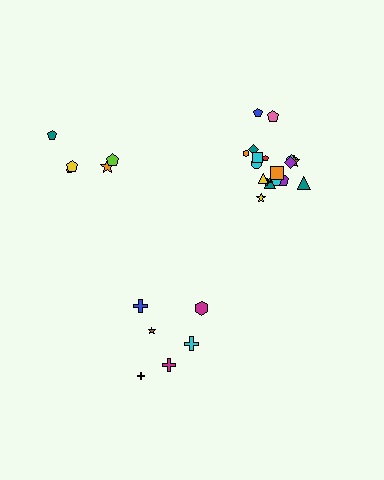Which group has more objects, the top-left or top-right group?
The top-right group.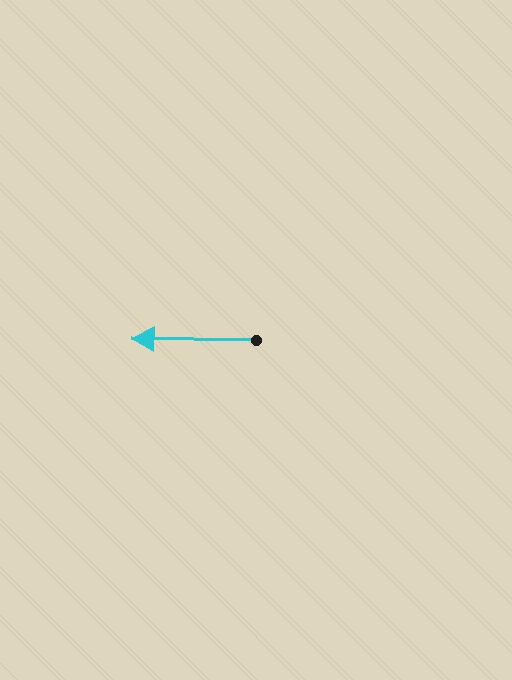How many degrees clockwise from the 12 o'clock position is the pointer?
Approximately 271 degrees.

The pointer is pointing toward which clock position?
Roughly 9 o'clock.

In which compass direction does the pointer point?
West.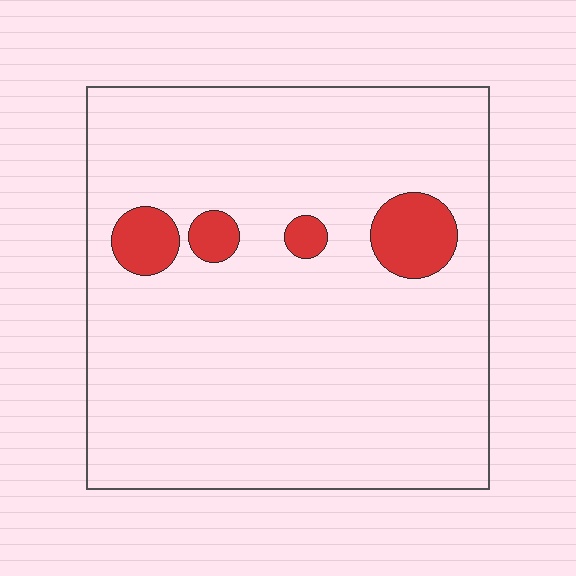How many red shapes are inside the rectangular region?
4.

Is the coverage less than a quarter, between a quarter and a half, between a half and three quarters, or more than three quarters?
Less than a quarter.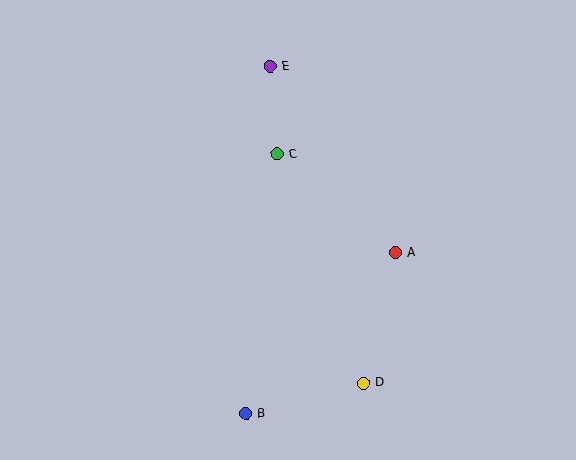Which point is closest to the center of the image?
Point C at (277, 154) is closest to the center.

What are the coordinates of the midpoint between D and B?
The midpoint between D and B is at (304, 398).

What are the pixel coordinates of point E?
Point E is at (270, 67).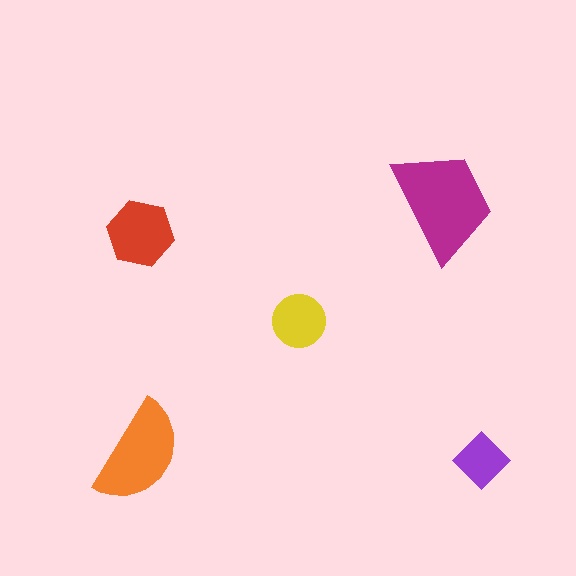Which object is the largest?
The magenta trapezoid.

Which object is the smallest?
The purple diamond.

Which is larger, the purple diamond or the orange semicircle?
The orange semicircle.